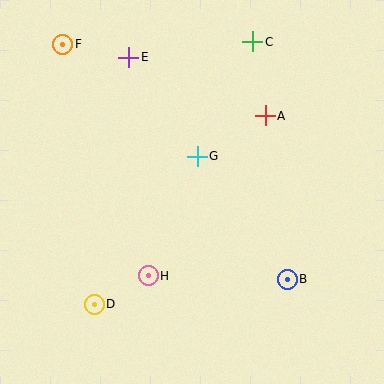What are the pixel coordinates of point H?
Point H is at (148, 276).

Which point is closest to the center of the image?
Point G at (197, 156) is closest to the center.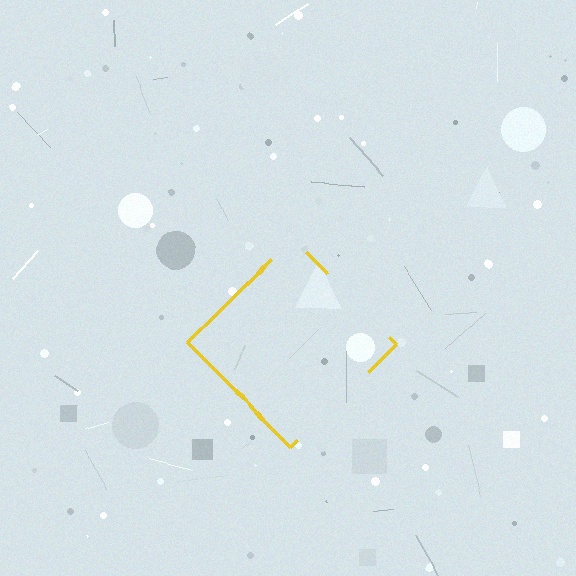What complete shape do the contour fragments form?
The contour fragments form a diamond.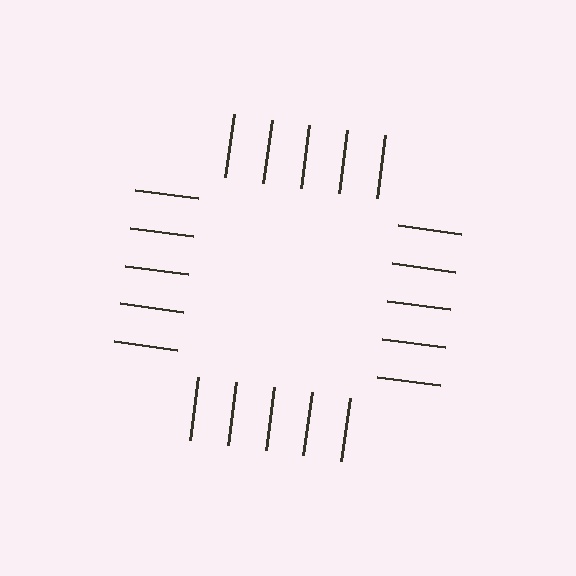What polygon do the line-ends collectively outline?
An illusory square — the line segments terminate on its edges but no continuous stroke is drawn.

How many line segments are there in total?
20 — 5 along each of the 4 edges.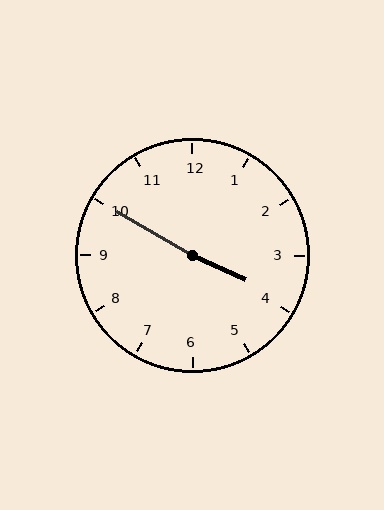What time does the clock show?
3:50.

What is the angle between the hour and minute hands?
Approximately 175 degrees.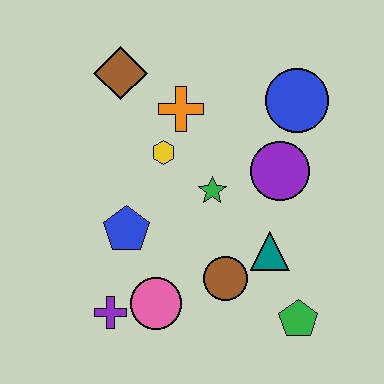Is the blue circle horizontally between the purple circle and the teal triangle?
No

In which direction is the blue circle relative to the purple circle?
The blue circle is above the purple circle.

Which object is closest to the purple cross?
The pink circle is closest to the purple cross.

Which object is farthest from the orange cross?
The green pentagon is farthest from the orange cross.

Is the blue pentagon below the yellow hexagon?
Yes